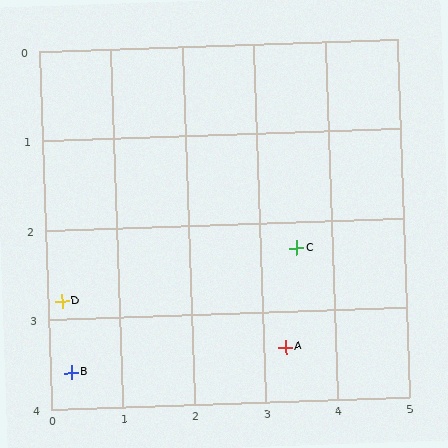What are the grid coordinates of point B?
Point B is at approximately (0.3, 3.6).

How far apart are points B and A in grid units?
Points B and A are about 3.0 grid units apart.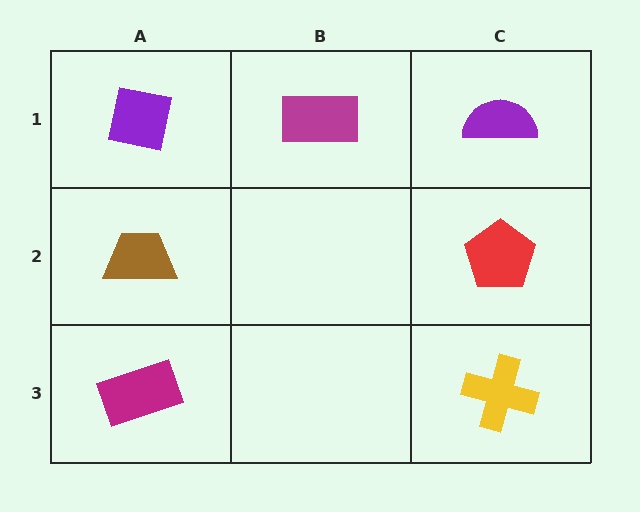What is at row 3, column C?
A yellow cross.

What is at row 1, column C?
A purple semicircle.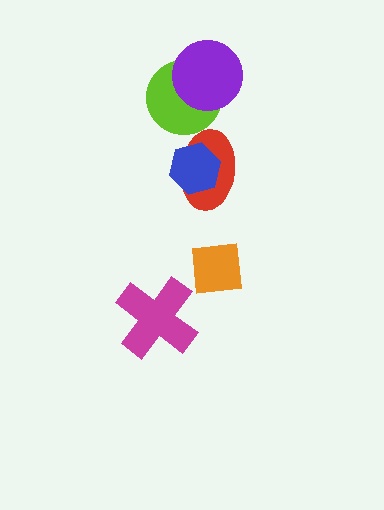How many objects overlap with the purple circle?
1 object overlaps with the purple circle.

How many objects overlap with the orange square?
0 objects overlap with the orange square.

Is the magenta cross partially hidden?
No, no other shape covers it.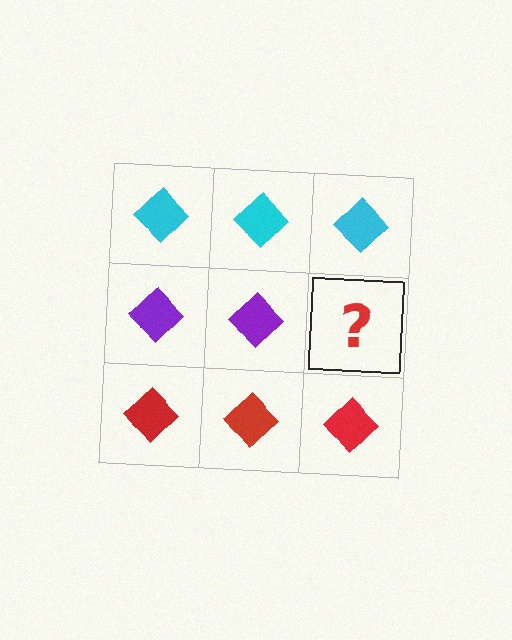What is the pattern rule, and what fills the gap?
The rule is that each row has a consistent color. The gap should be filled with a purple diamond.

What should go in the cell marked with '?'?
The missing cell should contain a purple diamond.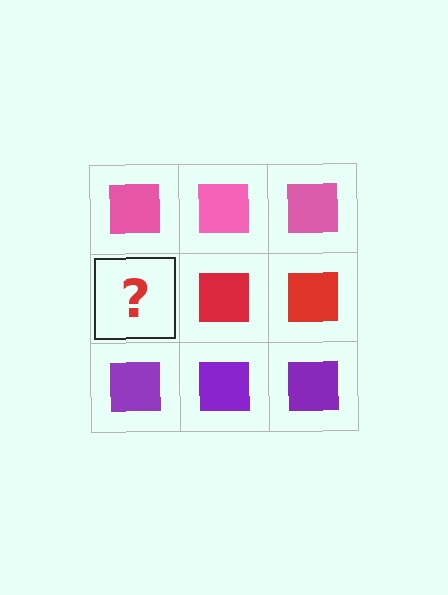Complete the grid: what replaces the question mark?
The question mark should be replaced with a red square.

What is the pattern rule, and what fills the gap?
The rule is that each row has a consistent color. The gap should be filled with a red square.